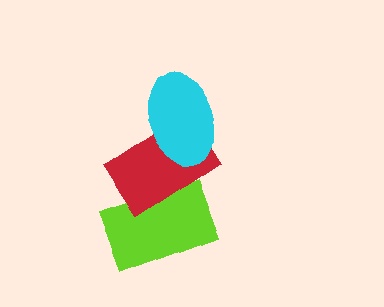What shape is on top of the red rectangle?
The cyan ellipse is on top of the red rectangle.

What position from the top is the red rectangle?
The red rectangle is 2nd from the top.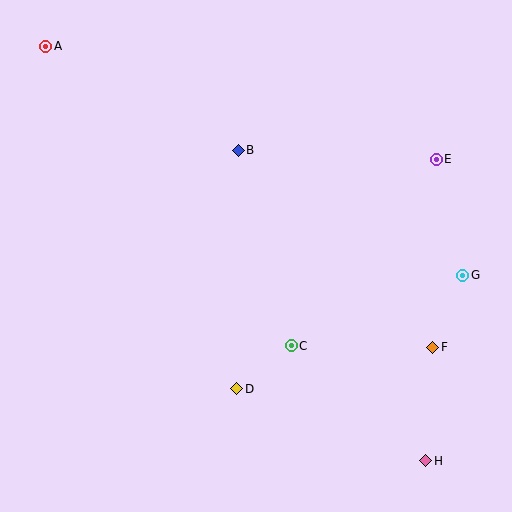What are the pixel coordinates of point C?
Point C is at (291, 346).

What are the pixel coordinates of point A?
Point A is at (46, 46).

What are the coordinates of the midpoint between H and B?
The midpoint between H and B is at (332, 305).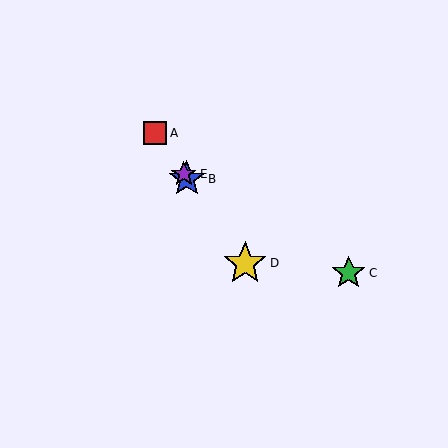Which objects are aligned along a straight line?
Objects A, B, D, E are aligned along a straight line.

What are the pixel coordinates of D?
Object D is at (245, 263).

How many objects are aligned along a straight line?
4 objects (A, B, D, E) are aligned along a straight line.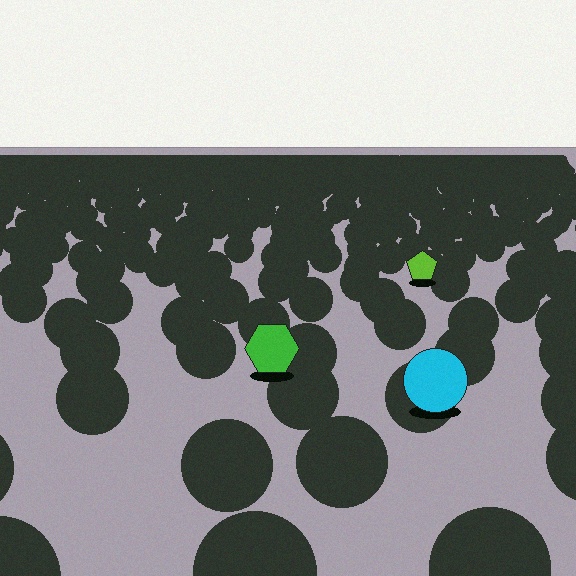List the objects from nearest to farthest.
From nearest to farthest: the cyan circle, the green hexagon, the lime pentagon.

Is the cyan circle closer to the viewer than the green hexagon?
Yes. The cyan circle is closer — you can tell from the texture gradient: the ground texture is coarser near it.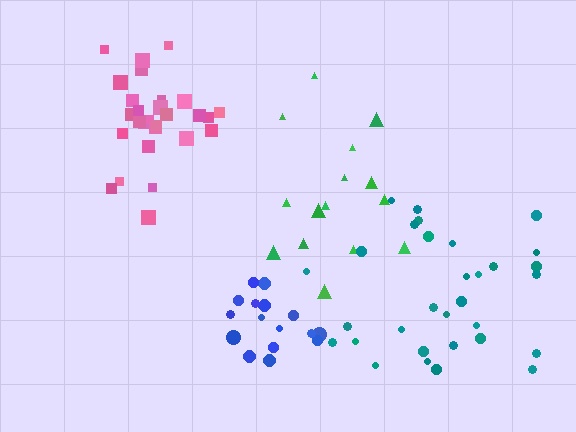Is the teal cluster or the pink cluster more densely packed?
Pink.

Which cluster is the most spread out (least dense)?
Green.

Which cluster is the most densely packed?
Pink.